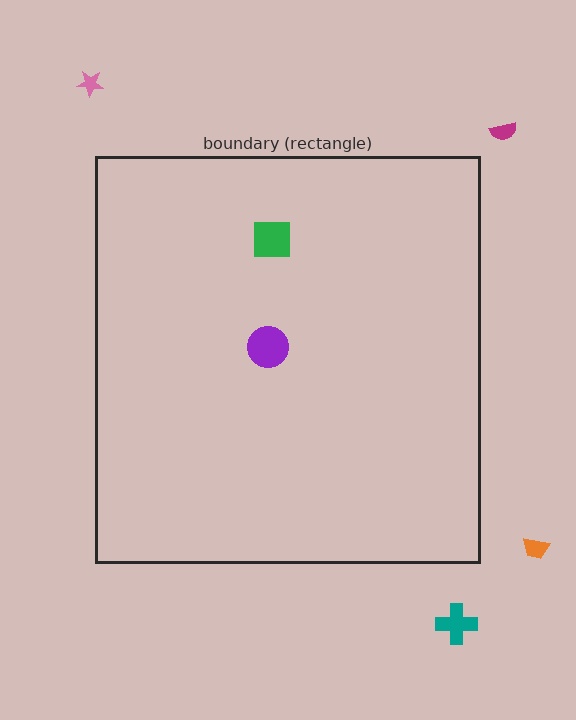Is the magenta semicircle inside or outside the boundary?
Outside.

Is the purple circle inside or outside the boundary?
Inside.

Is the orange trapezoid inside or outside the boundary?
Outside.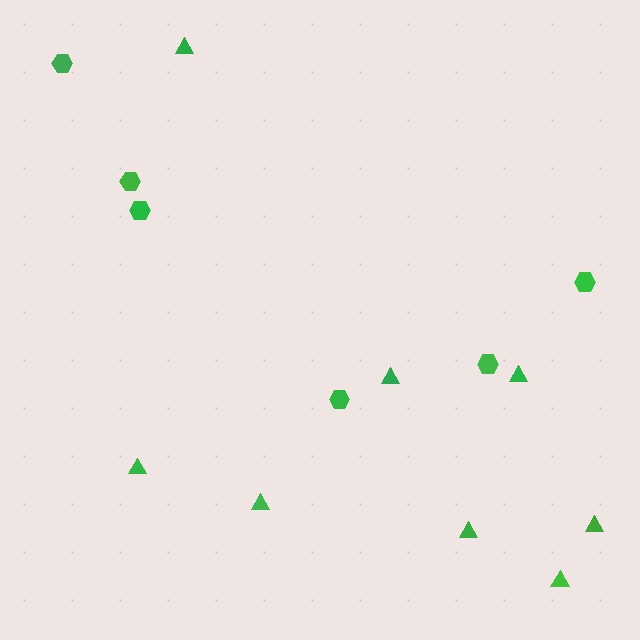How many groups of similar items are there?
There are 2 groups: one group of hexagons (6) and one group of triangles (8).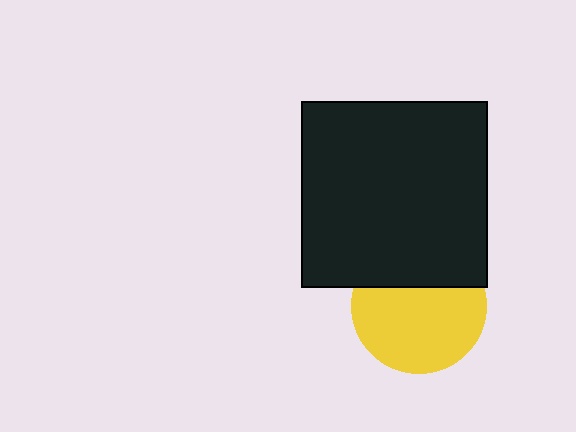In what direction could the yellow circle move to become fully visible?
The yellow circle could move down. That would shift it out from behind the black square entirely.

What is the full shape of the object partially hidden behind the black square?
The partially hidden object is a yellow circle.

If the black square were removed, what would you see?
You would see the complete yellow circle.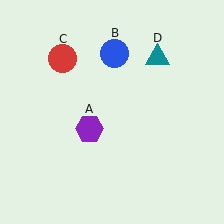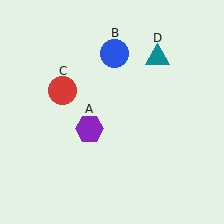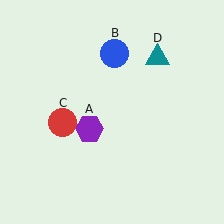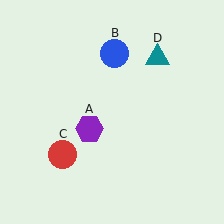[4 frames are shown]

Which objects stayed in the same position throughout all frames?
Purple hexagon (object A) and blue circle (object B) and teal triangle (object D) remained stationary.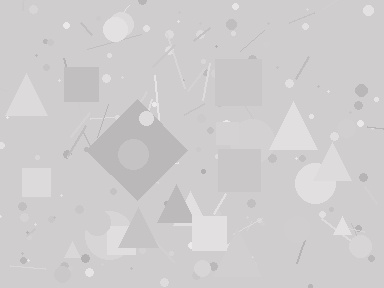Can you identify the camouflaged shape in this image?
The camouflaged shape is a diamond.